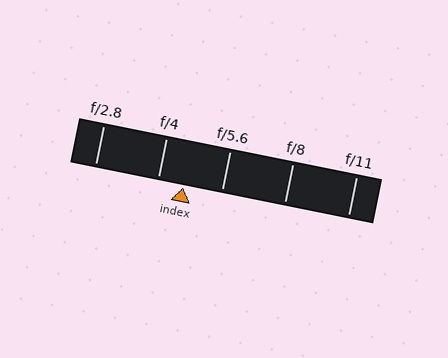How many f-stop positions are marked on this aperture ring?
There are 5 f-stop positions marked.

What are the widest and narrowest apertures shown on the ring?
The widest aperture shown is f/2.8 and the narrowest is f/11.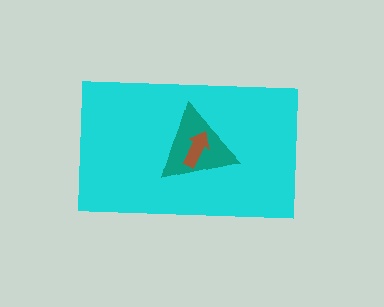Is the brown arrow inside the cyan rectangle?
Yes.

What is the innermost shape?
The brown arrow.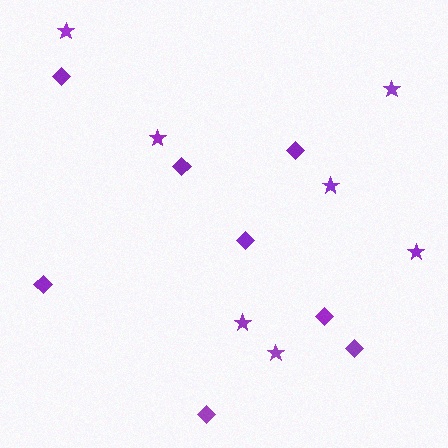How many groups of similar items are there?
There are 2 groups: one group of stars (7) and one group of diamonds (8).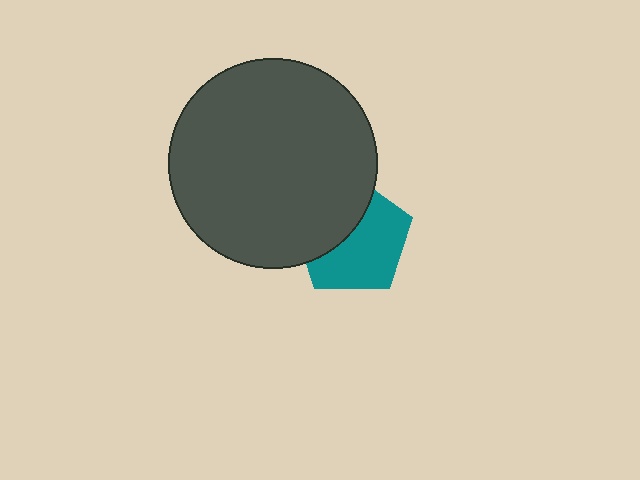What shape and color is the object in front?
The object in front is a dark gray circle.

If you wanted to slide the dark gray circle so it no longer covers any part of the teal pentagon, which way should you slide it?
Slide it toward the upper-left — that is the most direct way to separate the two shapes.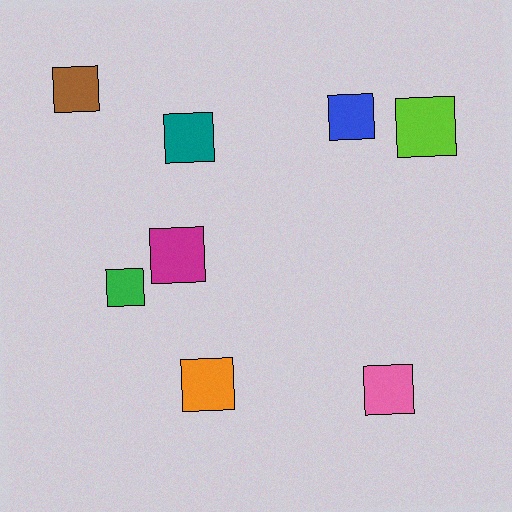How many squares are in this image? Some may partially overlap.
There are 8 squares.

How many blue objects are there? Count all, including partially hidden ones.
There is 1 blue object.